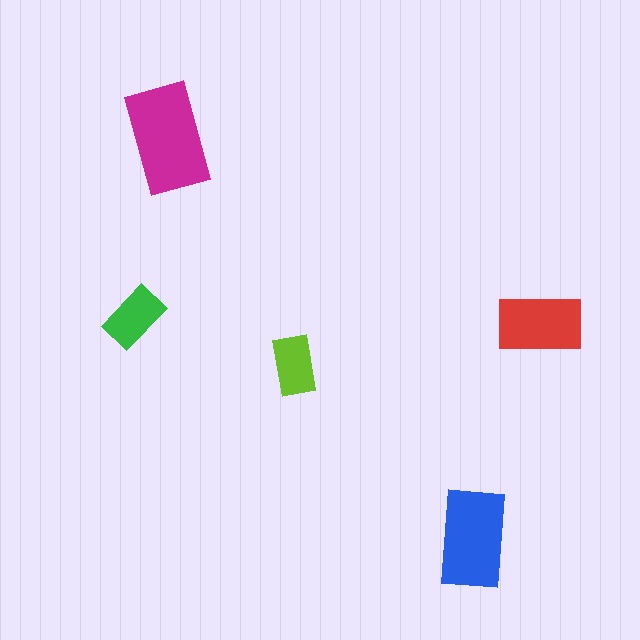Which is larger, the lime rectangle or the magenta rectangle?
The magenta one.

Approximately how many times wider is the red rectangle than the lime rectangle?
About 1.5 times wider.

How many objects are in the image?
There are 5 objects in the image.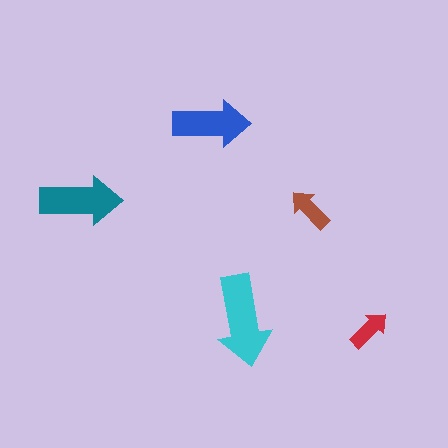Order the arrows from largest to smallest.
the cyan one, the teal one, the blue one, the brown one, the red one.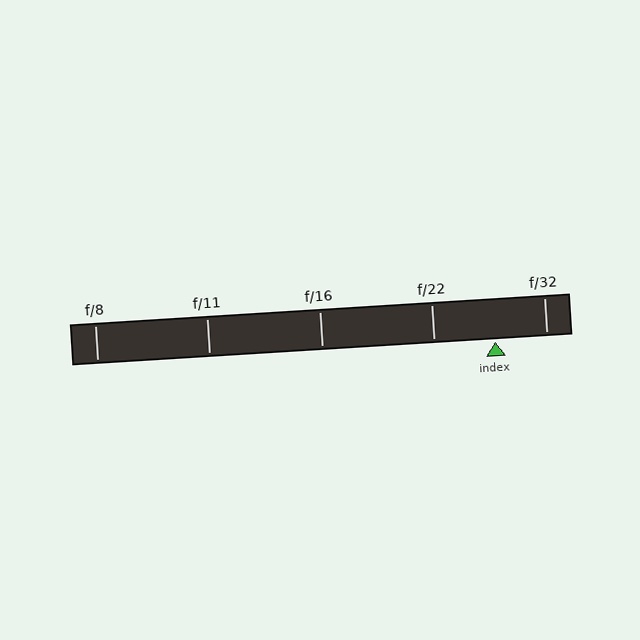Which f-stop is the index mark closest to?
The index mark is closest to f/32.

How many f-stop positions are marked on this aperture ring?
There are 5 f-stop positions marked.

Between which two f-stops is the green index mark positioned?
The index mark is between f/22 and f/32.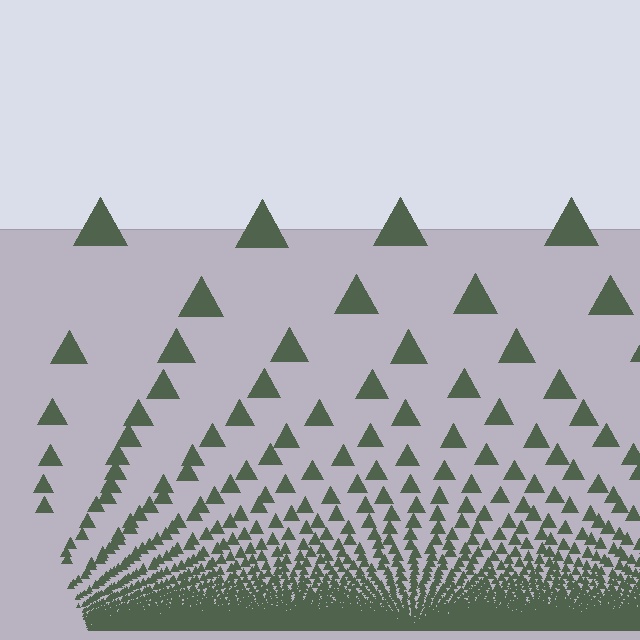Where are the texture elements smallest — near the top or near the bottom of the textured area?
Near the bottom.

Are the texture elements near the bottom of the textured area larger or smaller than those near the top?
Smaller. The gradient is inverted — elements near the bottom are smaller and denser.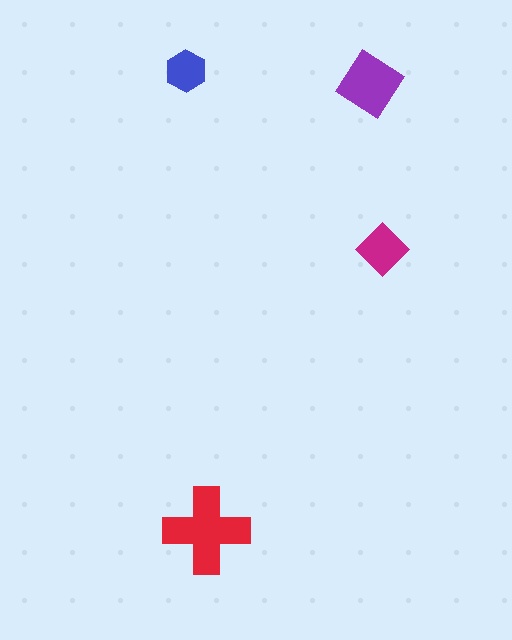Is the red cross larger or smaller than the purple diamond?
Larger.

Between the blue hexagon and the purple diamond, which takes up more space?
The purple diamond.